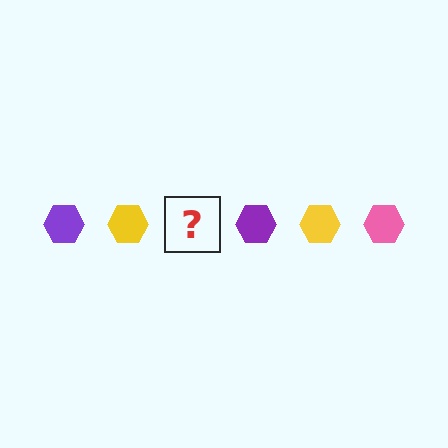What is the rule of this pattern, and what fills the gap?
The rule is that the pattern cycles through purple, yellow, pink hexagons. The gap should be filled with a pink hexagon.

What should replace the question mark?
The question mark should be replaced with a pink hexagon.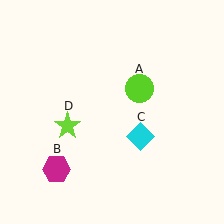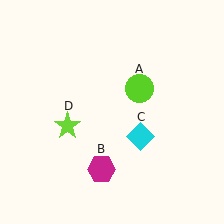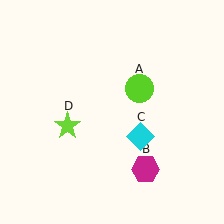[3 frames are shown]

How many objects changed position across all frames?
1 object changed position: magenta hexagon (object B).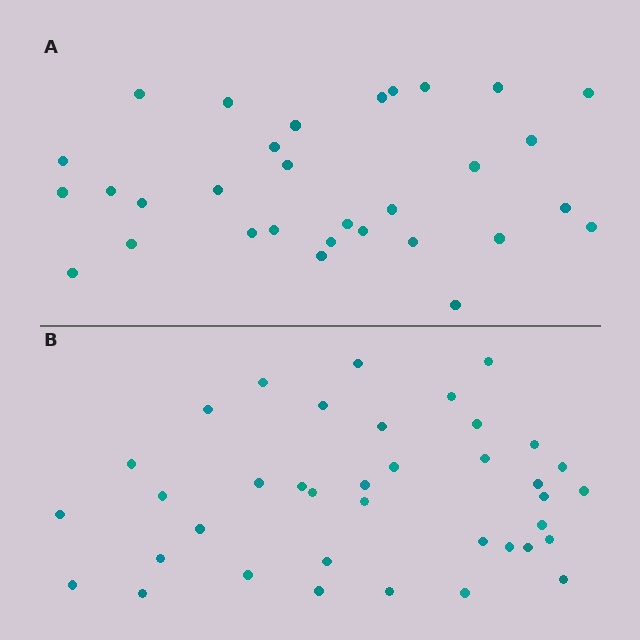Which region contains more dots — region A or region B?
Region B (the bottom region) has more dots.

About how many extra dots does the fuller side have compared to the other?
Region B has roughly 8 or so more dots than region A.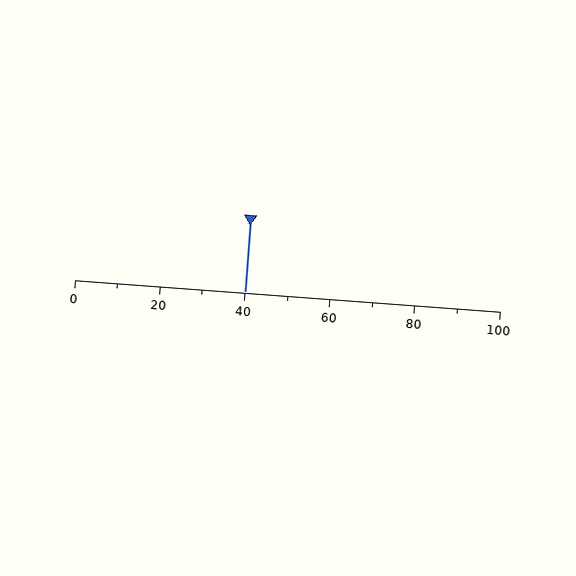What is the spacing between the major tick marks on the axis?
The major ticks are spaced 20 apart.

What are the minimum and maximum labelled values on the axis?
The axis runs from 0 to 100.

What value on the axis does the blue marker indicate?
The marker indicates approximately 40.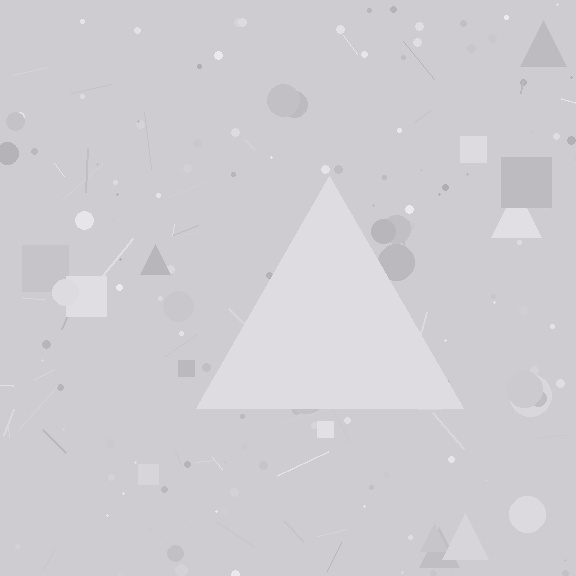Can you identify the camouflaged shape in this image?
The camouflaged shape is a triangle.